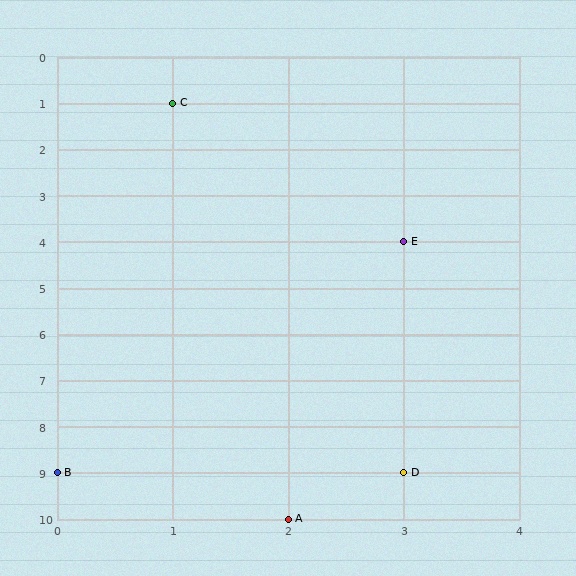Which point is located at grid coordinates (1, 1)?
Point C is at (1, 1).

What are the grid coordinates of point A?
Point A is at grid coordinates (2, 10).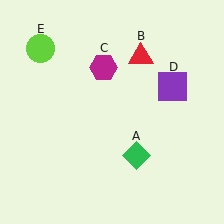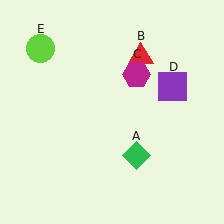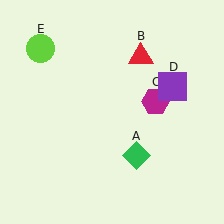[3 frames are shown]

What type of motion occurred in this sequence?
The magenta hexagon (object C) rotated clockwise around the center of the scene.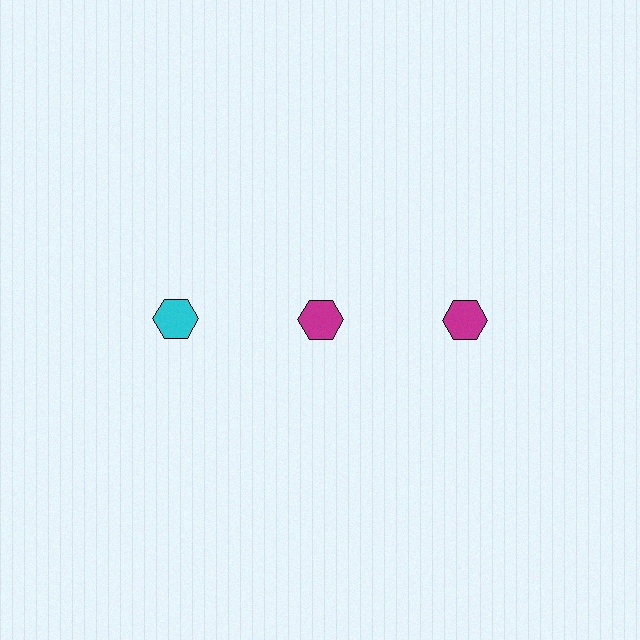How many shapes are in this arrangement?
There are 3 shapes arranged in a grid pattern.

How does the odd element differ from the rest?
It has a different color: cyan instead of magenta.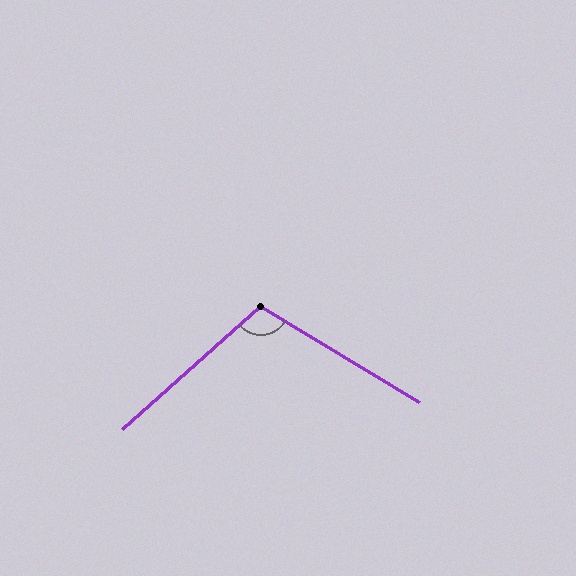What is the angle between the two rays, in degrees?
Approximately 107 degrees.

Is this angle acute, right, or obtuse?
It is obtuse.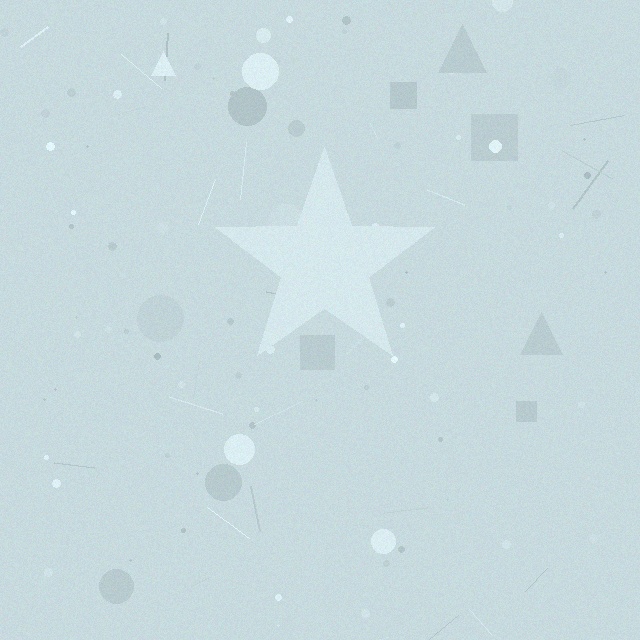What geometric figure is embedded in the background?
A star is embedded in the background.